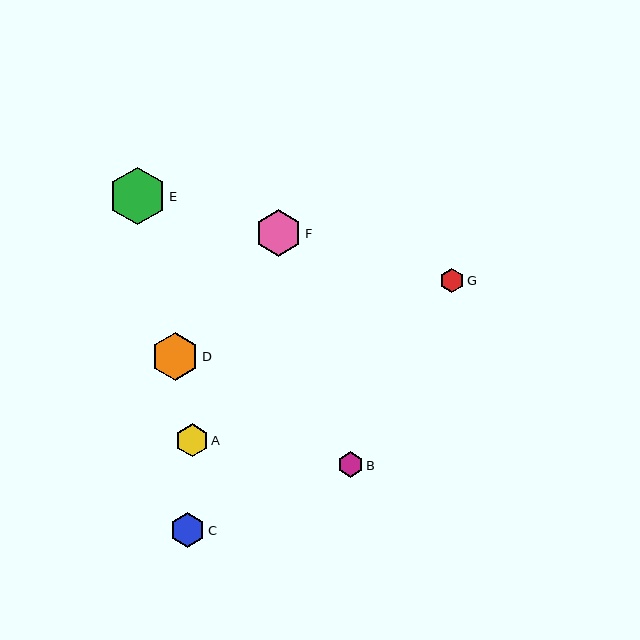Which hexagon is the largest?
Hexagon E is the largest with a size of approximately 57 pixels.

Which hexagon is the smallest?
Hexagon G is the smallest with a size of approximately 24 pixels.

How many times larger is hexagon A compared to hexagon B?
Hexagon A is approximately 1.3 times the size of hexagon B.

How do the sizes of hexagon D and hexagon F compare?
Hexagon D and hexagon F are approximately the same size.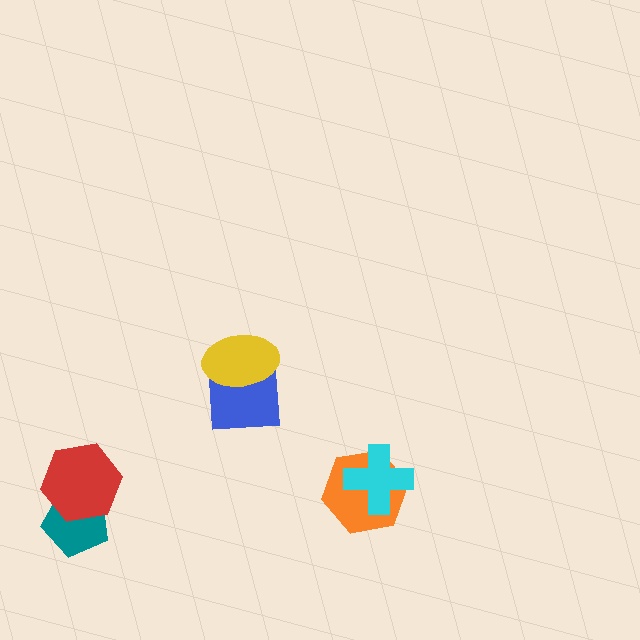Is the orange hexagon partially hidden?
Yes, it is partially covered by another shape.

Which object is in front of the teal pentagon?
The red hexagon is in front of the teal pentagon.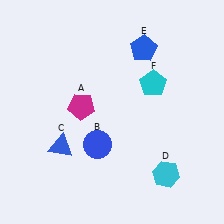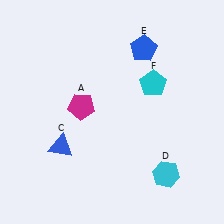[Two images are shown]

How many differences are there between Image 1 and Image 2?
There is 1 difference between the two images.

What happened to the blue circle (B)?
The blue circle (B) was removed in Image 2. It was in the bottom-left area of Image 1.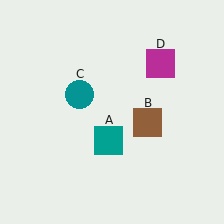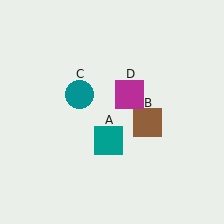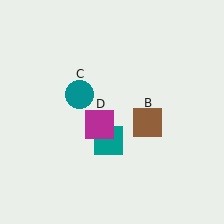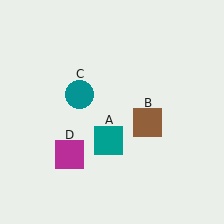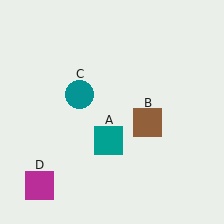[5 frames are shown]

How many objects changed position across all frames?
1 object changed position: magenta square (object D).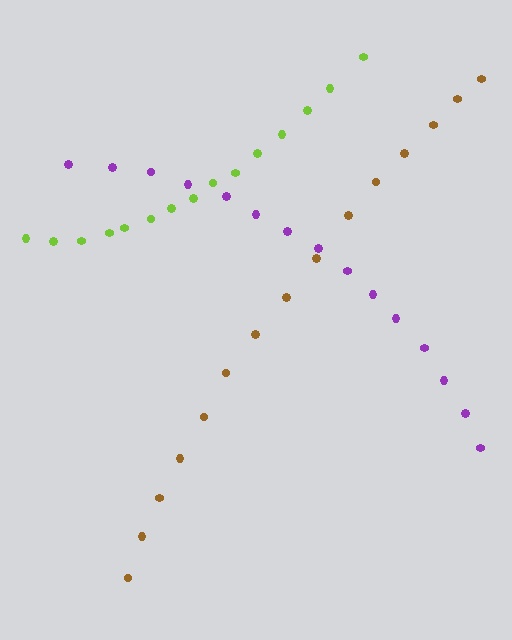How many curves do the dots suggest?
There are 3 distinct paths.